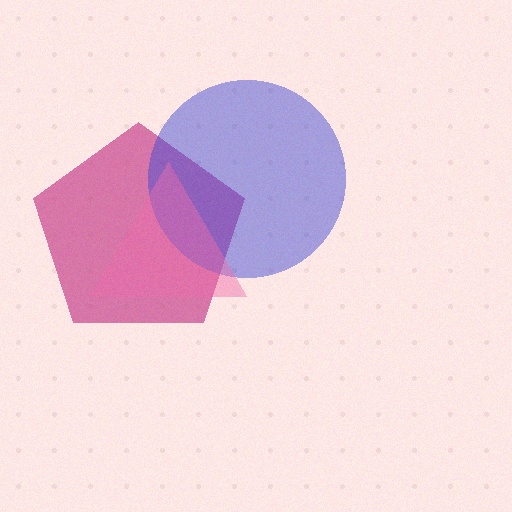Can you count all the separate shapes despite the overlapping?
Yes, there are 3 separate shapes.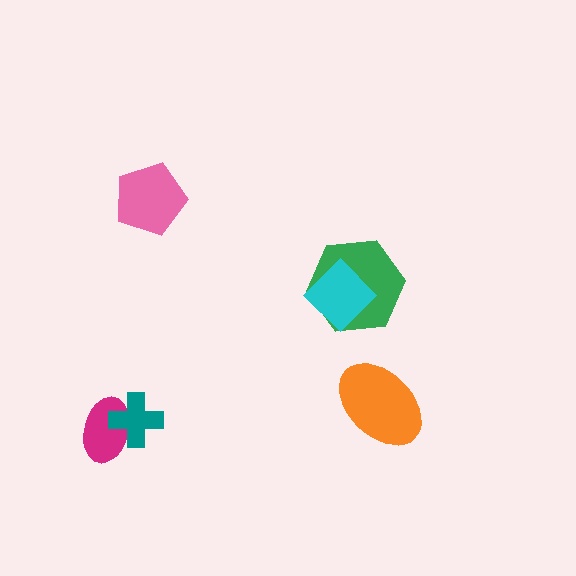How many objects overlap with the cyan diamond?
1 object overlaps with the cyan diamond.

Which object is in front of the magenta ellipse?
The teal cross is in front of the magenta ellipse.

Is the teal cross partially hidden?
No, no other shape covers it.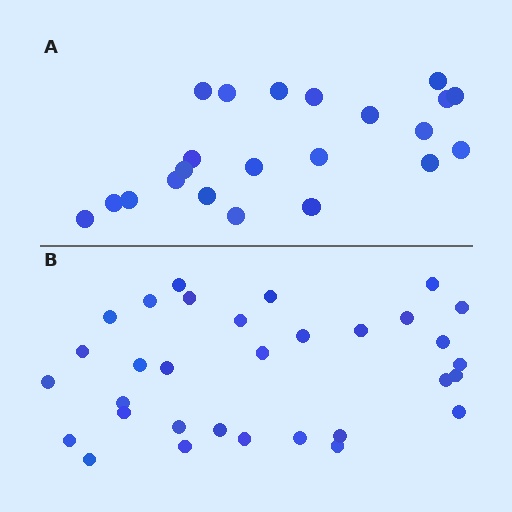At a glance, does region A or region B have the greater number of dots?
Region B (the bottom region) has more dots.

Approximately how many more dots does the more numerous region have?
Region B has roughly 10 or so more dots than region A.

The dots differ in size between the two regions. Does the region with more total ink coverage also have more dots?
No. Region A has more total ink coverage because its dots are larger, but region B actually contains more individual dots. Total area can be misleading — the number of items is what matters here.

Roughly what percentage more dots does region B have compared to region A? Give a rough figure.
About 45% more.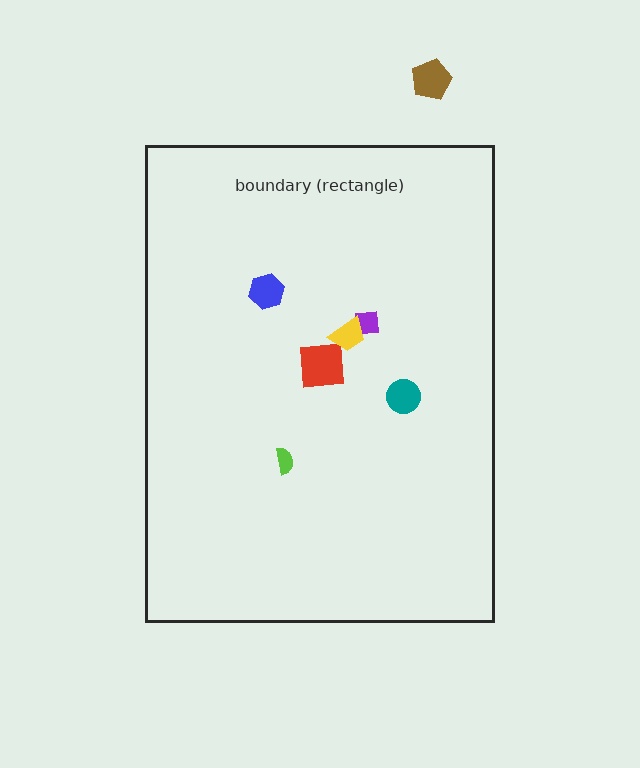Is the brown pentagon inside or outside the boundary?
Outside.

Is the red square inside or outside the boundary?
Inside.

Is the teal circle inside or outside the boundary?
Inside.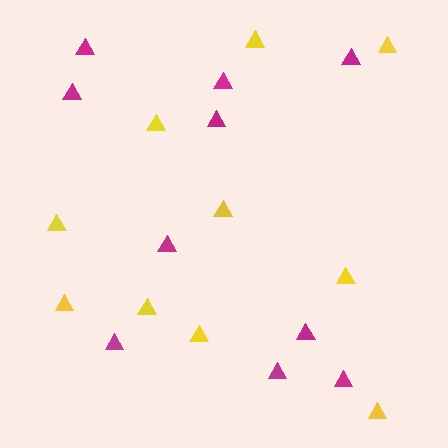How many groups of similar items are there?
There are 2 groups: one group of magenta triangles (10) and one group of yellow triangles (10).